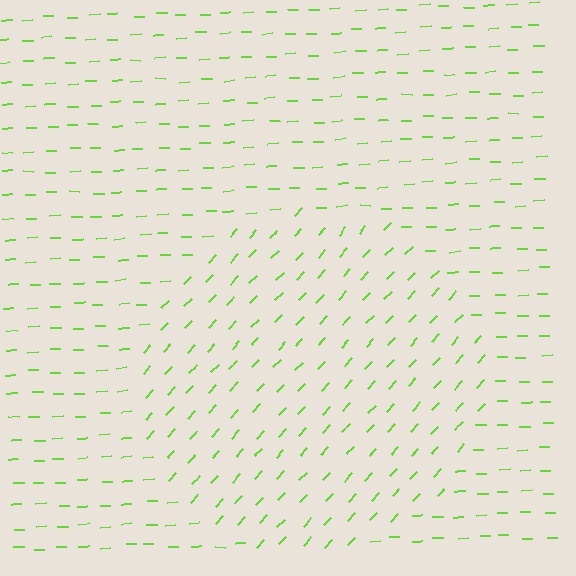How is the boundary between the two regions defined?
The boundary is defined purely by a change in line orientation (approximately 45 degrees difference). All lines are the same color and thickness.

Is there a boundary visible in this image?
Yes, there is a texture boundary formed by a change in line orientation.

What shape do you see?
I see a circle.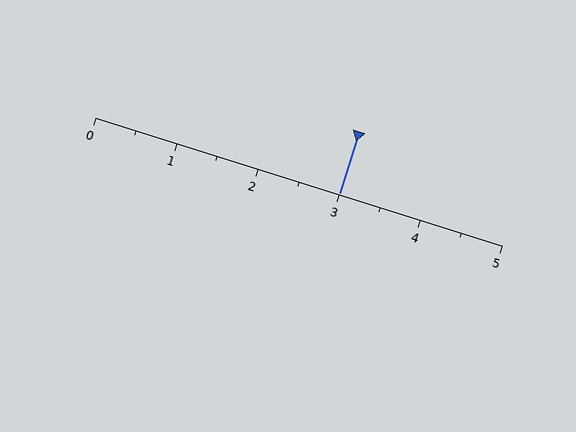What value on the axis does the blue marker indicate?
The marker indicates approximately 3.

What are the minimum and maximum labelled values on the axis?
The axis runs from 0 to 5.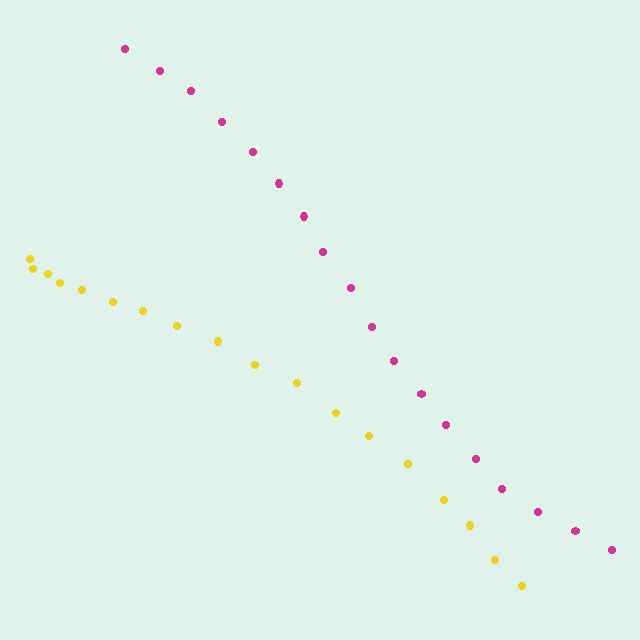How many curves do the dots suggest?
There are 2 distinct paths.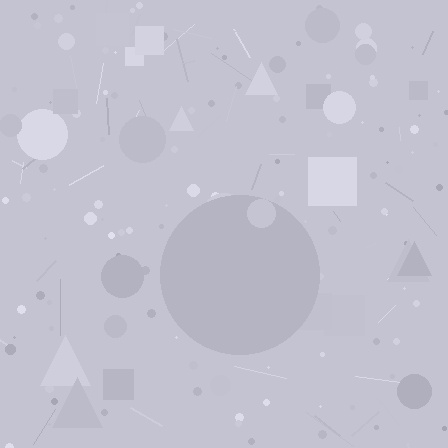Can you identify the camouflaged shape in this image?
The camouflaged shape is a circle.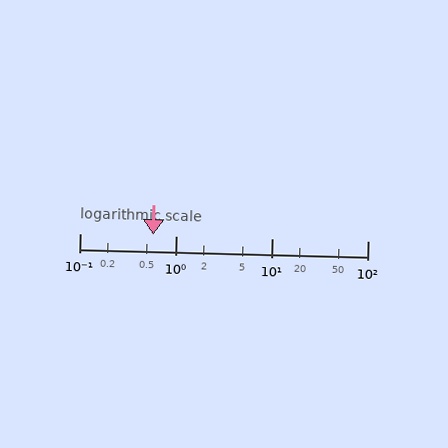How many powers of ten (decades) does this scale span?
The scale spans 3 decades, from 0.1 to 100.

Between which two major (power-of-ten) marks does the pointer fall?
The pointer is between 0.1 and 1.